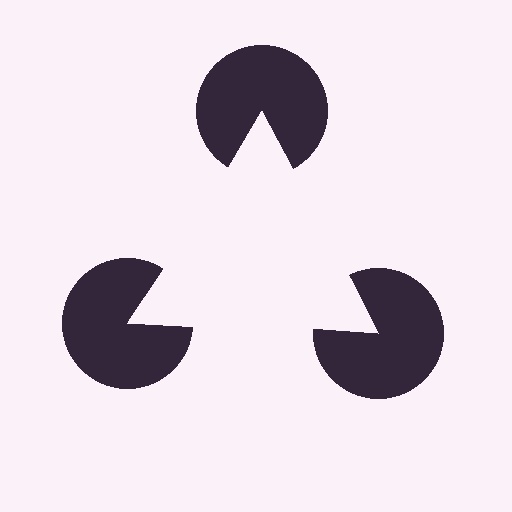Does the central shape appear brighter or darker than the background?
It typically appears slightly brighter than the background, even though no actual brightness change is drawn.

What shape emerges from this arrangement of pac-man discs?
An illusory triangle — its edges are inferred from the aligned wedge cuts in the pac-man discs, not physically drawn.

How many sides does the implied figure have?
3 sides.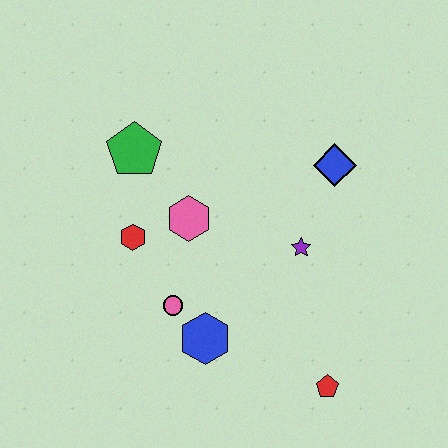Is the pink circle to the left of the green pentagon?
No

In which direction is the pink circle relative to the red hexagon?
The pink circle is below the red hexagon.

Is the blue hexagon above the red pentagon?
Yes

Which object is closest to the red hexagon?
The pink hexagon is closest to the red hexagon.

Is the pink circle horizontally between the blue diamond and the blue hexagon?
No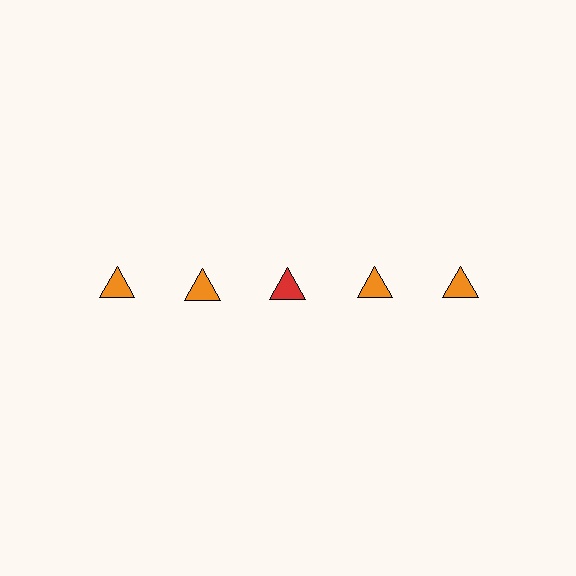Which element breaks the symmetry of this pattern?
The red triangle in the top row, center column breaks the symmetry. All other shapes are orange triangles.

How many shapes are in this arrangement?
There are 5 shapes arranged in a grid pattern.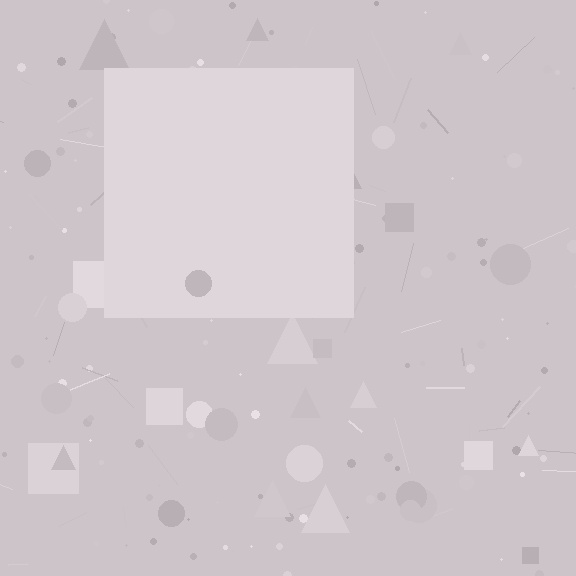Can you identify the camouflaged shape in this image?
The camouflaged shape is a square.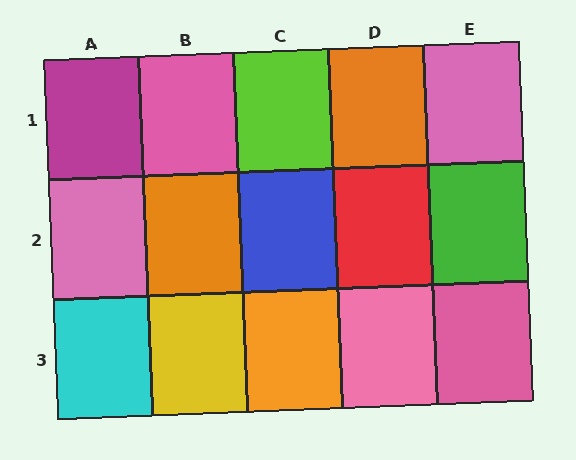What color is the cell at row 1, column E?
Pink.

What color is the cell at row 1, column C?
Lime.